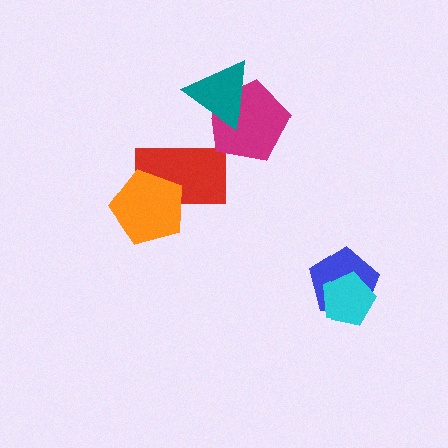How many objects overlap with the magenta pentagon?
1 object overlaps with the magenta pentagon.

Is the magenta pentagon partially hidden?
Yes, it is partially covered by another shape.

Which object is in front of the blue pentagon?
The cyan pentagon is in front of the blue pentagon.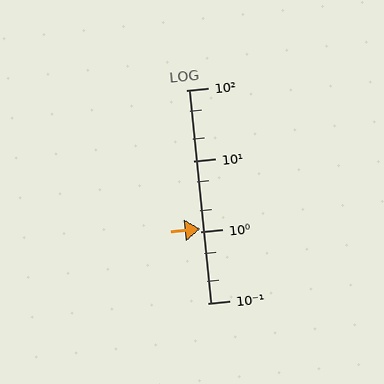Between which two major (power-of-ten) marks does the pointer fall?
The pointer is between 1 and 10.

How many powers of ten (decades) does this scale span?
The scale spans 3 decades, from 0.1 to 100.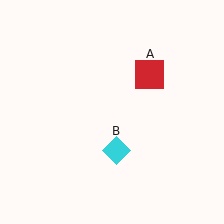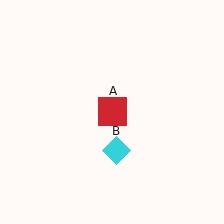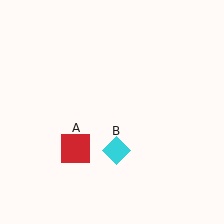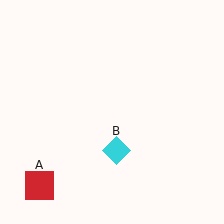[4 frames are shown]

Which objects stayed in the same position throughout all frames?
Cyan diamond (object B) remained stationary.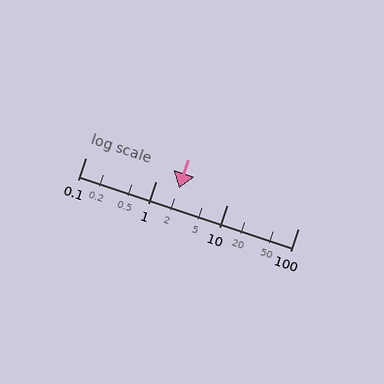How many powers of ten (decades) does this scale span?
The scale spans 3 decades, from 0.1 to 100.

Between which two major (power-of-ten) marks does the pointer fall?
The pointer is between 1 and 10.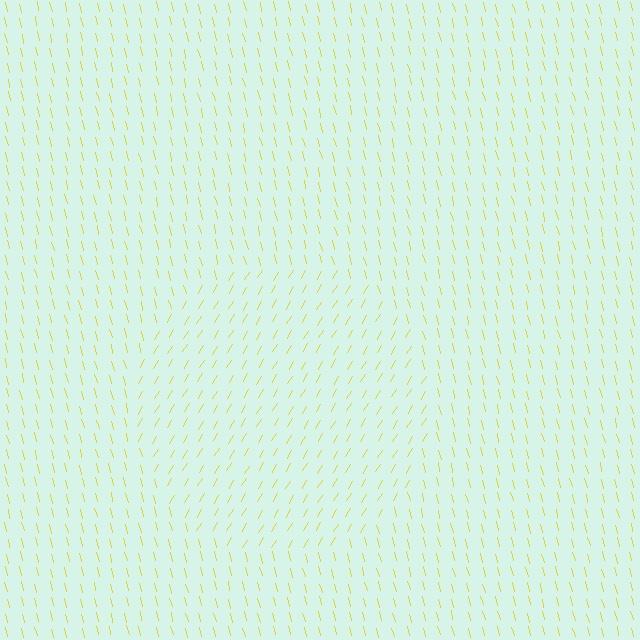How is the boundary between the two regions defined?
The boundary is defined purely by a change in line orientation (approximately 45 degrees difference). All lines are the same color and thickness.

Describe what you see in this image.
The image is filled with small yellow line segments. A circle region in the image has lines oriented differently from the surrounding lines, creating a visible texture boundary.